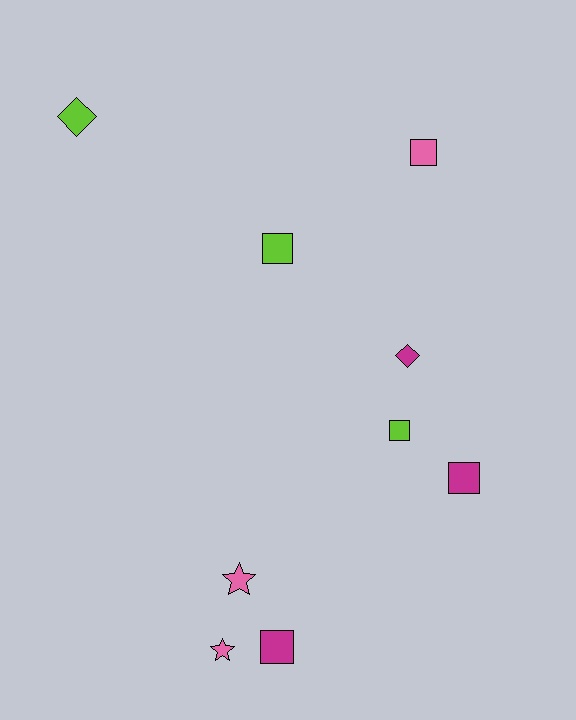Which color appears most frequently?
Lime, with 3 objects.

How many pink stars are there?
There are 2 pink stars.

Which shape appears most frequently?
Square, with 5 objects.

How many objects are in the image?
There are 9 objects.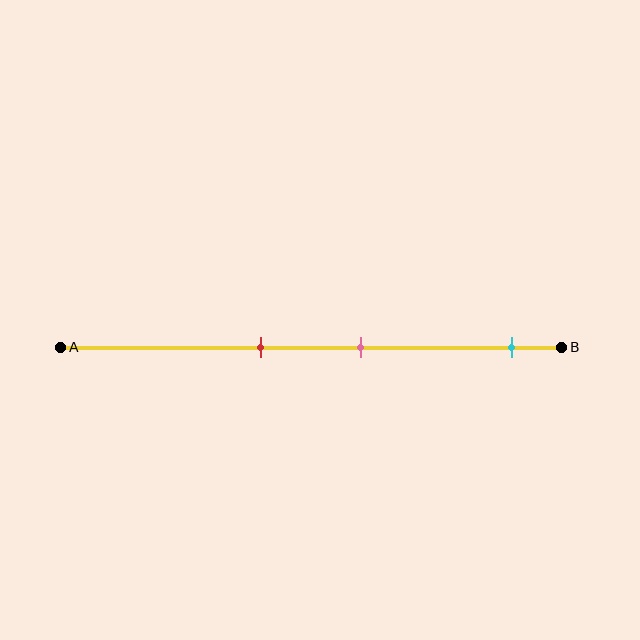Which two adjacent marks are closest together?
The red and pink marks are the closest adjacent pair.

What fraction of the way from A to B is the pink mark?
The pink mark is approximately 60% (0.6) of the way from A to B.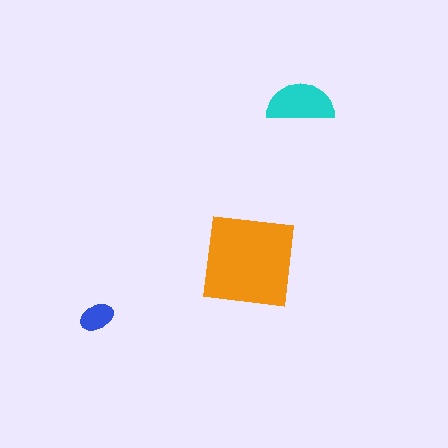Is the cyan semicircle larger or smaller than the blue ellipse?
Larger.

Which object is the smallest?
The blue ellipse.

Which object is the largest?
The orange square.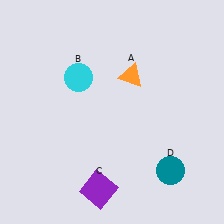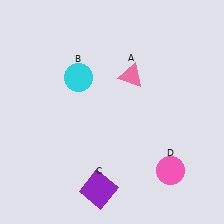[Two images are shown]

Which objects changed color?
A changed from orange to pink. D changed from teal to pink.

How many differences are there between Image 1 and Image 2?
There are 2 differences between the two images.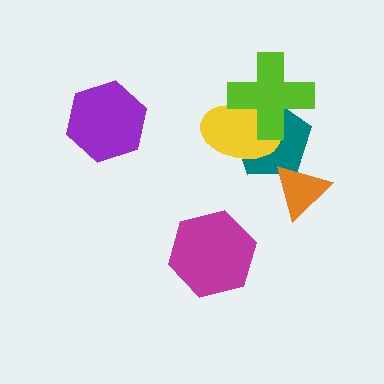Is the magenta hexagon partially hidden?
No, no other shape covers it.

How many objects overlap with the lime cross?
2 objects overlap with the lime cross.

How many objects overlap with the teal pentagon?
3 objects overlap with the teal pentagon.